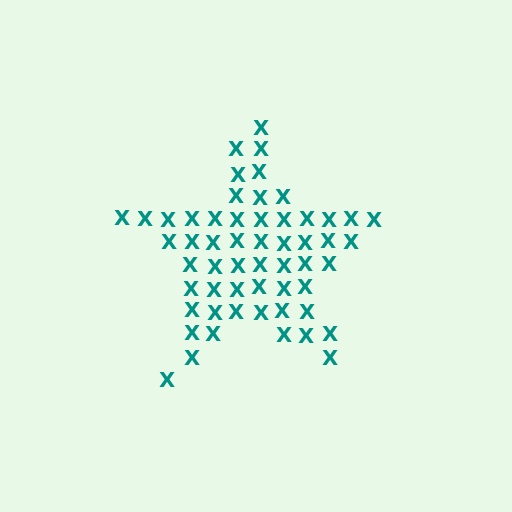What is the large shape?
The large shape is a star.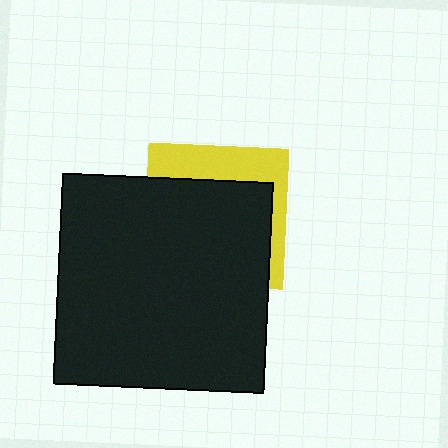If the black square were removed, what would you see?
You would see the complete yellow square.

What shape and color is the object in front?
The object in front is a black square.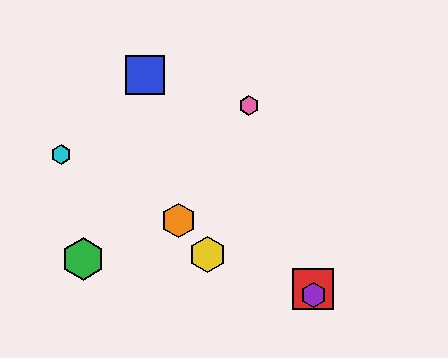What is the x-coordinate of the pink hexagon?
The pink hexagon is at x≈249.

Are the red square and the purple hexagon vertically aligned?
Yes, both are at x≈313.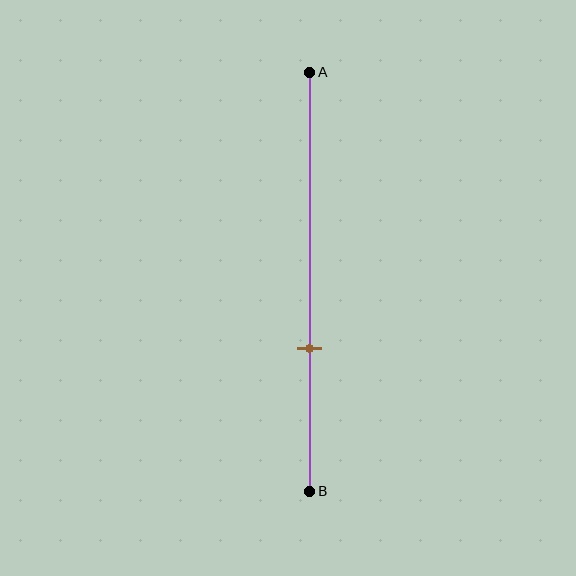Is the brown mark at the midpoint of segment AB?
No, the mark is at about 65% from A, not at the 50% midpoint.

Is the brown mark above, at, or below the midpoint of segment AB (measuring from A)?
The brown mark is below the midpoint of segment AB.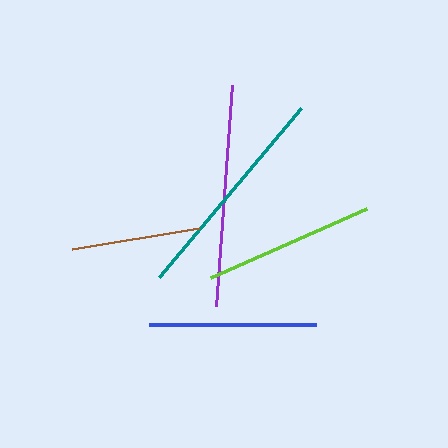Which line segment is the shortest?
The brown line is the shortest at approximately 128 pixels.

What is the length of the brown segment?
The brown segment is approximately 128 pixels long.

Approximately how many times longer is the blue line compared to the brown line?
The blue line is approximately 1.3 times the length of the brown line.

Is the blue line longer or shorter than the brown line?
The blue line is longer than the brown line.